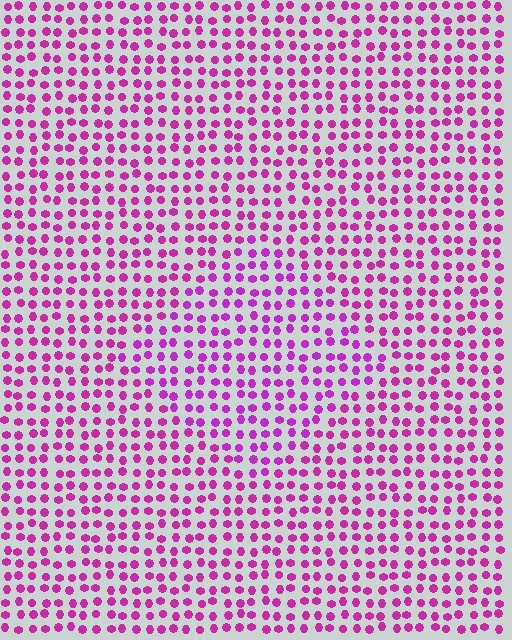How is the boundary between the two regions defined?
The boundary is defined purely by a slight shift in hue (about 16 degrees). Spacing, size, and orientation are identical on both sides.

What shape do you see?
I see a diamond.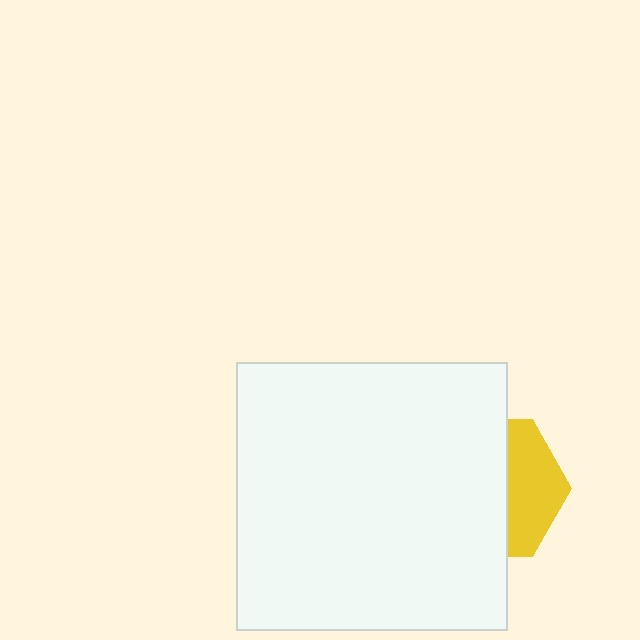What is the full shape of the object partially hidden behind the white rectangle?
The partially hidden object is a yellow hexagon.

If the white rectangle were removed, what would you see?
You would see the complete yellow hexagon.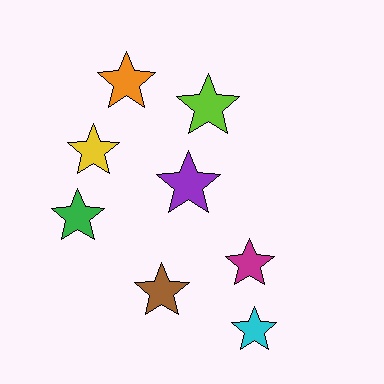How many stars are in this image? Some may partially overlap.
There are 8 stars.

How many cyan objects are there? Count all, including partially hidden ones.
There is 1 cyan object.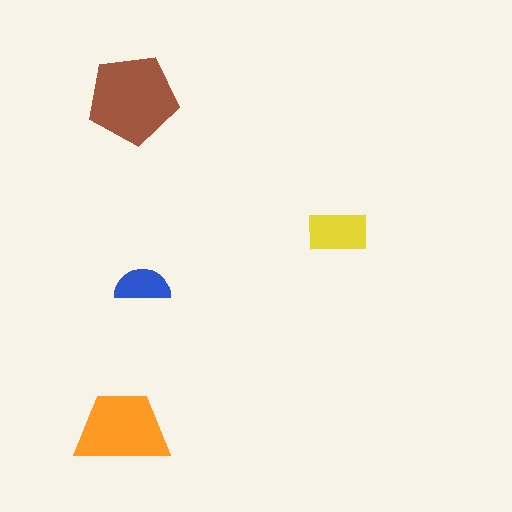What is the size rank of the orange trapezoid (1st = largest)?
2nd.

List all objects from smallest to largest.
The blue semicircle, the yellow rectangle, the orange trapezoid, the brown pentagon.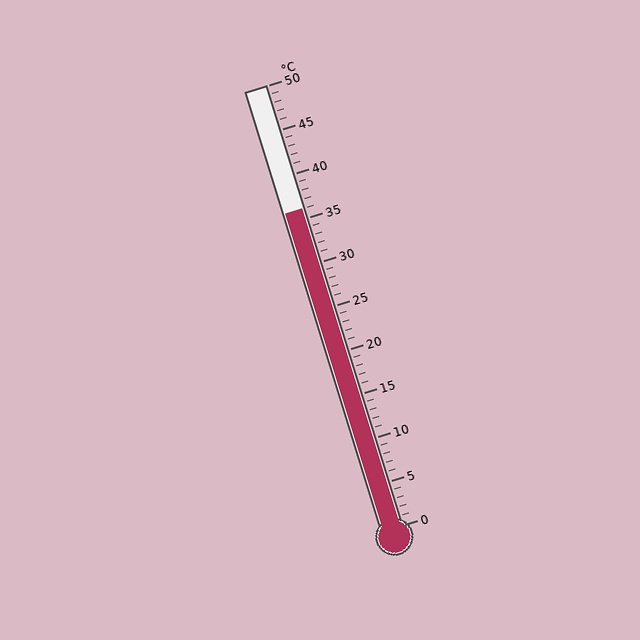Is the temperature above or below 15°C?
The temperature is above 15°C.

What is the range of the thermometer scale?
The thermometer scale ranges from 0°C to 50°C.